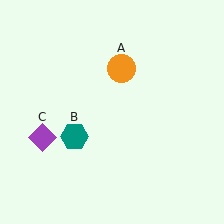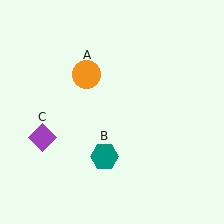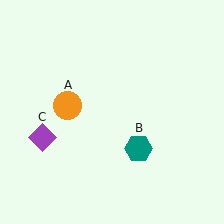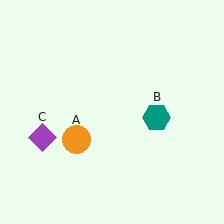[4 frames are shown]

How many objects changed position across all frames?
2 objects changed position: orange circle (object A), teal hexagon (object B).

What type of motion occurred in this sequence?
The orange circle (object A), teal hexagon (object B) rotated counterclockwise around the center of the scene.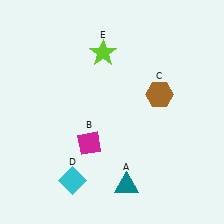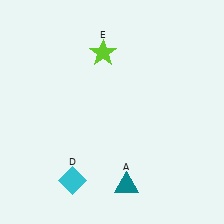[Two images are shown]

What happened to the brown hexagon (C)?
The brown hexagon (C) was removed in Image 2. It was in the top-right area of Image 1.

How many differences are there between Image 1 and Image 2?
There are 2 differences between the two images.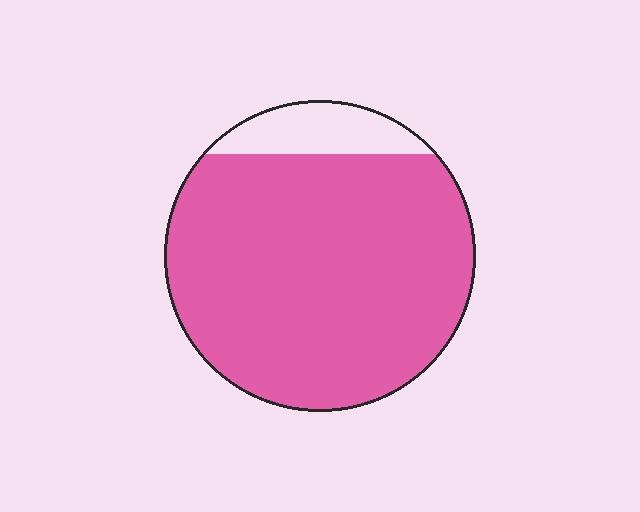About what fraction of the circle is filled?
About seven eighths (7/8).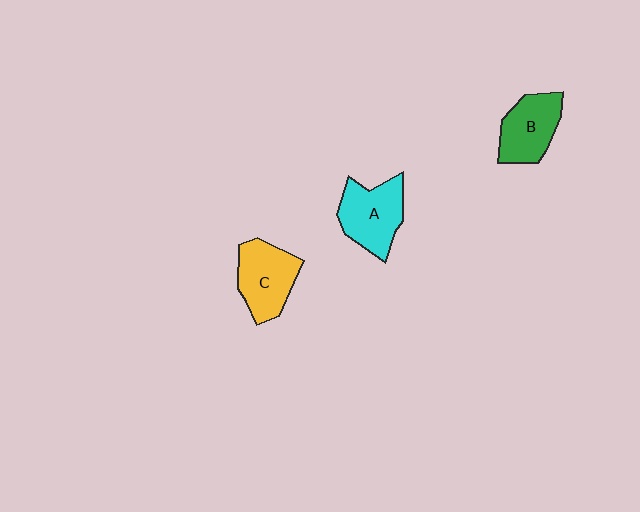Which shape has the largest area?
Shape A (cyan).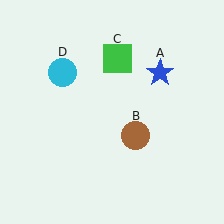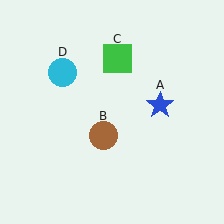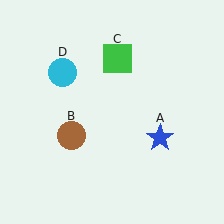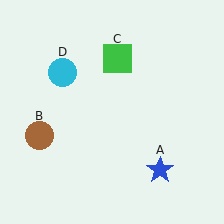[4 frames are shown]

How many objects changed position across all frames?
2 objects changed position: blue star (object A), brown circle (object B).